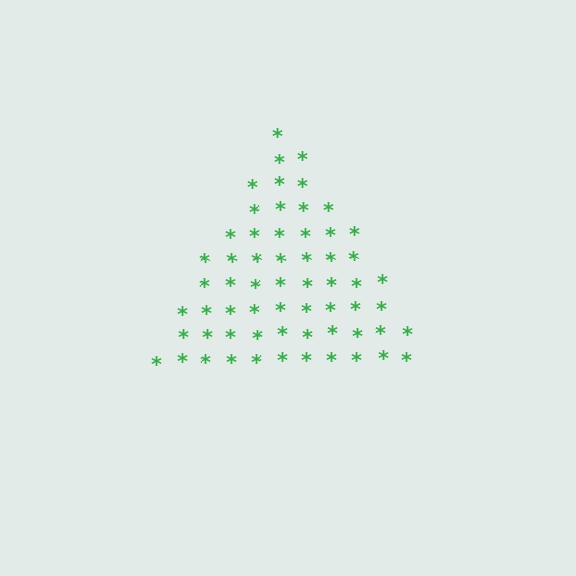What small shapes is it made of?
It is made of small asterisks.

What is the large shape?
The large shape is a triangle.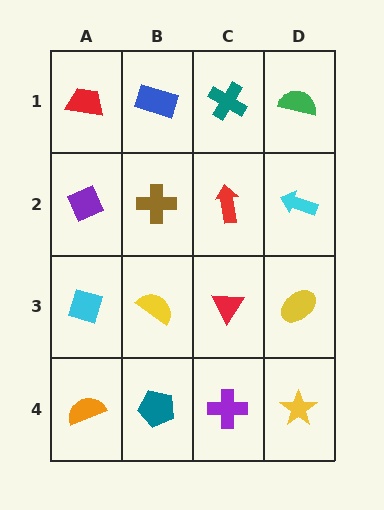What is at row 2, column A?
A purple diamond.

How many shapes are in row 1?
4 shapes.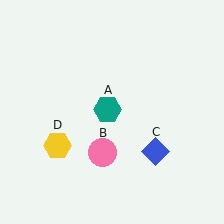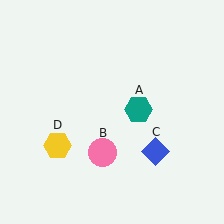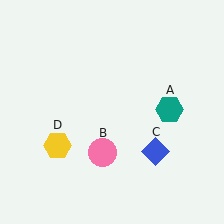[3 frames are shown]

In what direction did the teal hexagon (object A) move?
The teal hexagon (object A) moved right.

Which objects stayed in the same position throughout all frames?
Pink circle (object B) and blue diamond (object C) and yellow hexagon (object D) remained stationary.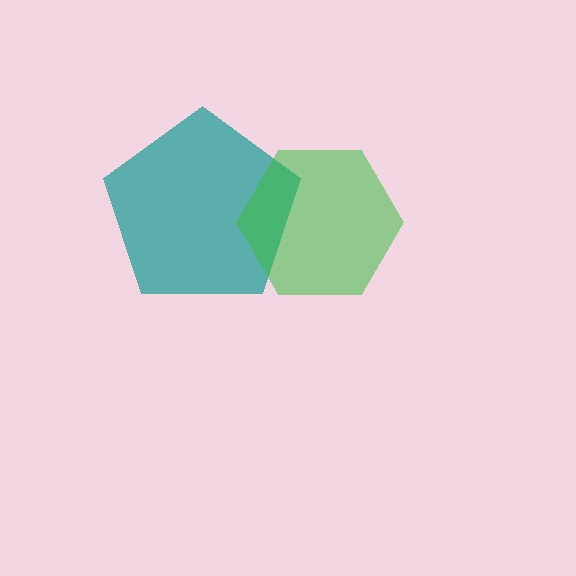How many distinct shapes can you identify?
There are 2 distinct shapes: a teal pentagon, a green hexagon.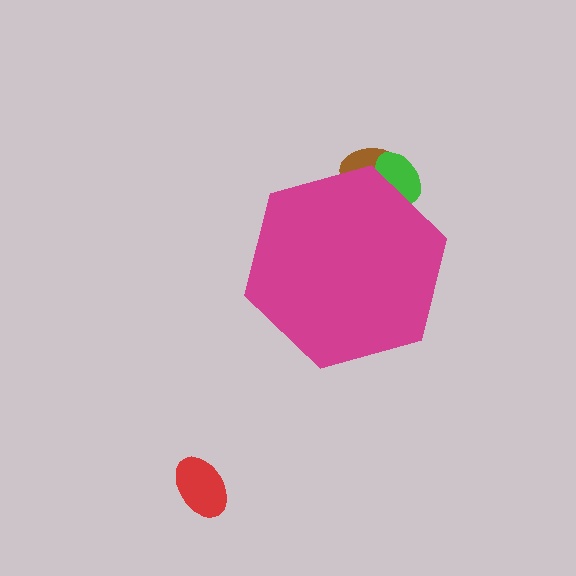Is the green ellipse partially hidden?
Yes, the green ellipse is partially hidden behind the magenta hexagon.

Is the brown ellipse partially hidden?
Yes, the brown ellipse is partially hidden behind the magenta hexagon.